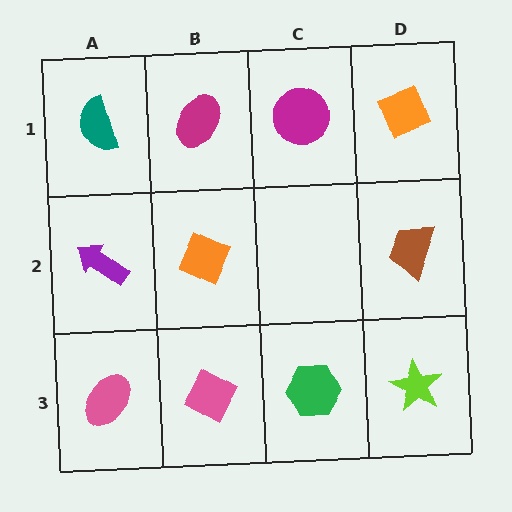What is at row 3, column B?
A pink diamond.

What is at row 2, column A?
A purple arrow.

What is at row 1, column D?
An orange diamond.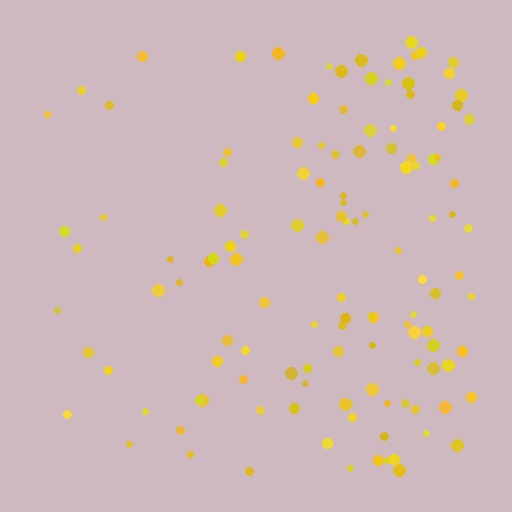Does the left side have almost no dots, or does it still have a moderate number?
Still a moderate number, just noticeably fewer than the right.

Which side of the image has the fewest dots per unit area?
The left.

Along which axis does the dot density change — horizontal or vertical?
Horizontal.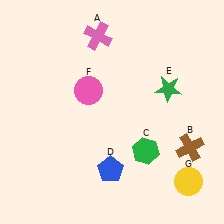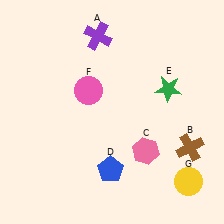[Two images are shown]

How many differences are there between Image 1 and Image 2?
There are 2 differences between the two images.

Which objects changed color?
A changed from pink to purple. C changed from green to pink.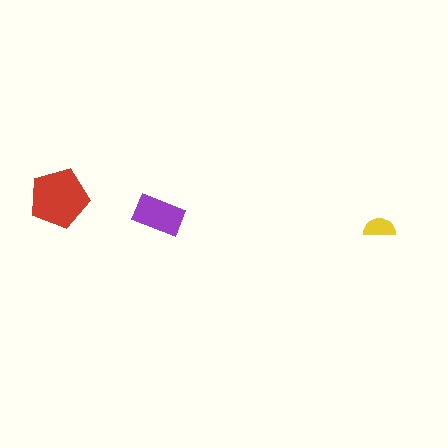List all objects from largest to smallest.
The red pentagon, the purple rectangle, the yellow semicircle.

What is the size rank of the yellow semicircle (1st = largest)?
3rd.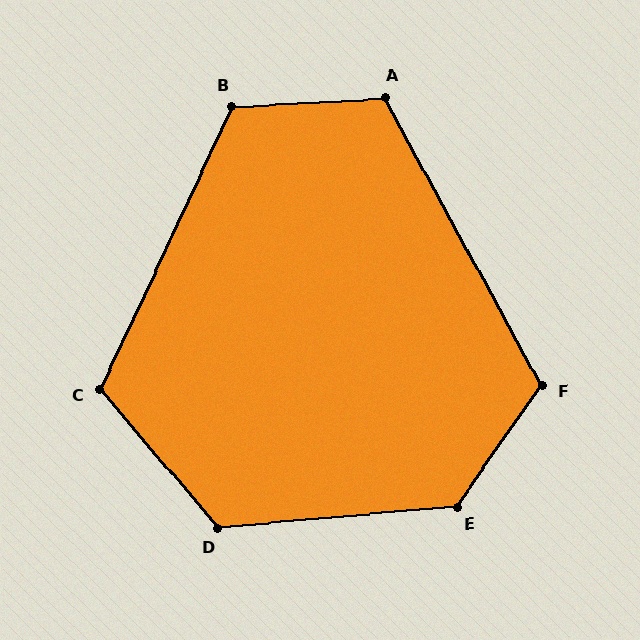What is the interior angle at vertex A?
Approximately 115 degrees (obtuse).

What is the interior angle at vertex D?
Approximately 126 degrees (obtuse).